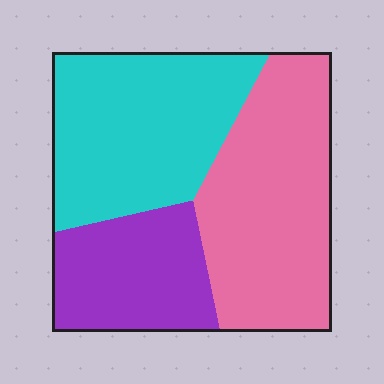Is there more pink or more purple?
Pink.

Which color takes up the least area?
Purple, at roughly 25%.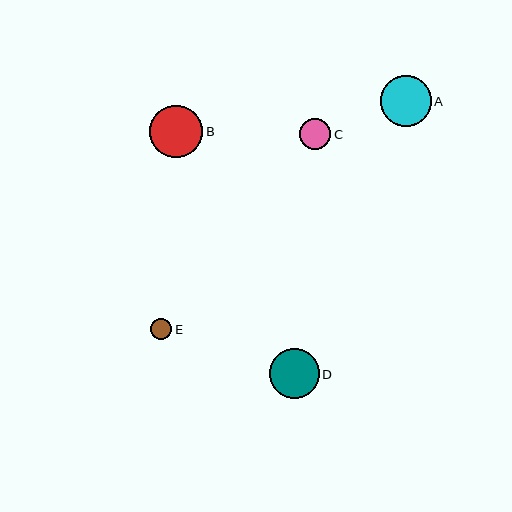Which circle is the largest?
Circle B is the largest with a size of approximately 53 pixels.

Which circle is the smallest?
Circle E is the smallest with a size of approximately 22 pixels.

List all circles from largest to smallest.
From largest to smallest: B, A, D, C, E.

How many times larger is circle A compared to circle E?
Circle A is approximately 2.3 times the size of circle E.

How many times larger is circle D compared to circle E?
Circle D is approximately 2.3 times the size of circle E.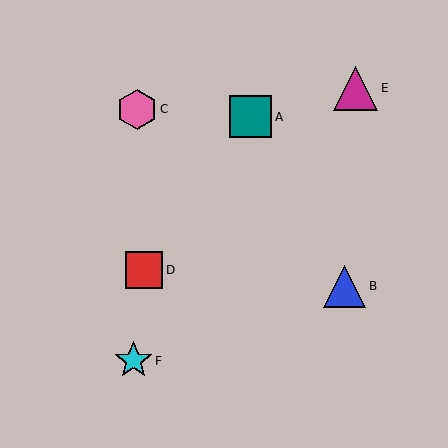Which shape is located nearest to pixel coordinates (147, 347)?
The cyan star (labeled F) at (134, 361) is nearest to that location.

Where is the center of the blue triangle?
The center of the blue triangle is at (345, 286).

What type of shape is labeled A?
Shape A is a teal square.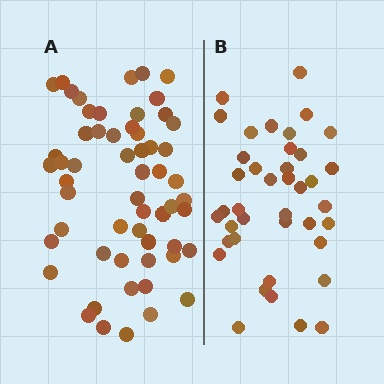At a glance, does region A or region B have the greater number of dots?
Region A (the left region) has more dots.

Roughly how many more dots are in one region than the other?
Region A has approximately 15 more dots than region B.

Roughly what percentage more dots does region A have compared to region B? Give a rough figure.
About 40% more.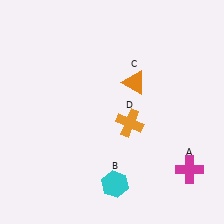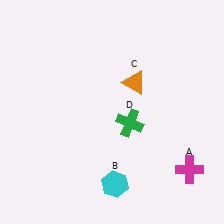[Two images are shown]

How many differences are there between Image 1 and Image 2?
There is 1 difference between the two images.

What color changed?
The cross (D) changed from orange in Image 1 to green in Image 2.